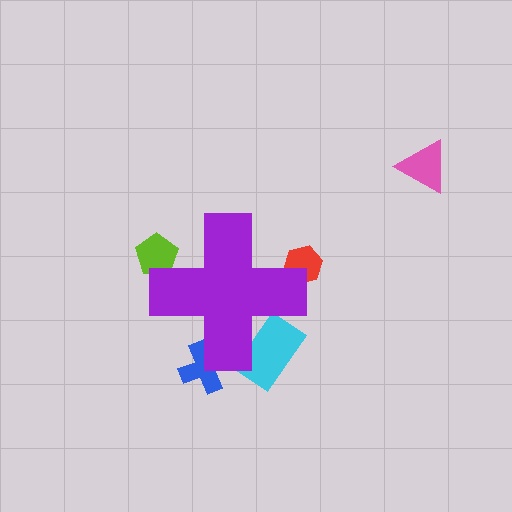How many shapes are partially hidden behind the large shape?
4 shapes are partially hidden.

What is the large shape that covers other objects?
A purple cross.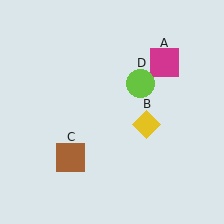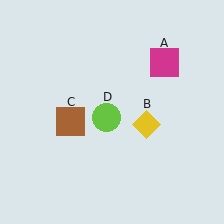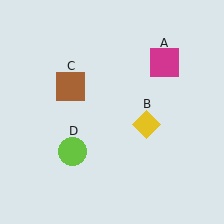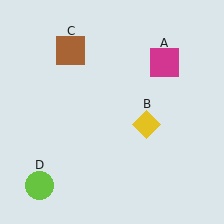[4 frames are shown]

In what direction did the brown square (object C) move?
The brown square (object C) moved up.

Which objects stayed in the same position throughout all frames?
Magenta square (object A) and yellow diamond (object B) remained stationary.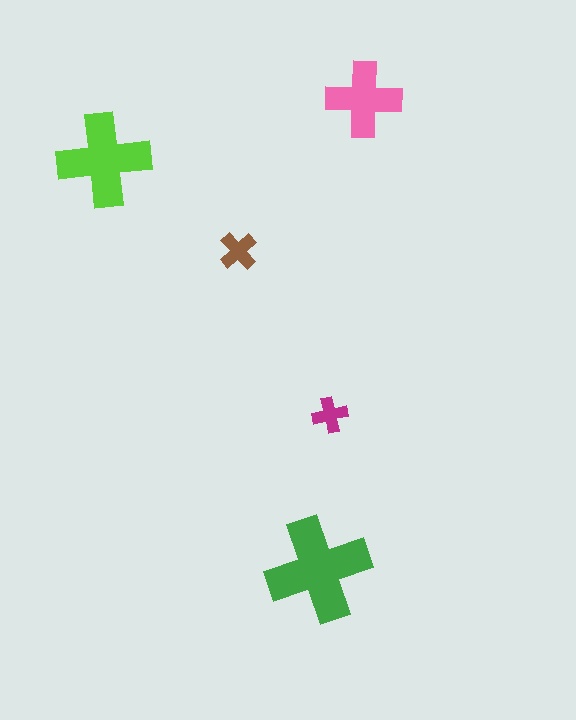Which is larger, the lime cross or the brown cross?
The lime one.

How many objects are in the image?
There are 5 objects in the image.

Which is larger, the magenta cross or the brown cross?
The brown one.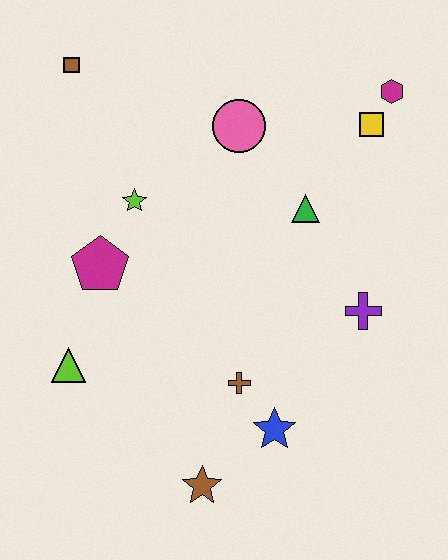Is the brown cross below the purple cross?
Yes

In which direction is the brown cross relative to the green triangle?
The brown cross is below the green triangle.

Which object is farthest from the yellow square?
The brown star is farthest from the yellow square.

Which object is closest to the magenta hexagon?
The yellow square is closest to the magenta hexagon.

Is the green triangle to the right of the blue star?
Yes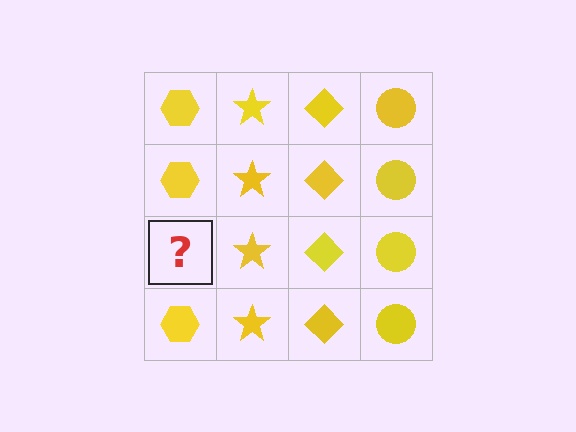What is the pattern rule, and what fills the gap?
The rule is that each column has a consistent shape. The gap should be filled with a yellow hexagon.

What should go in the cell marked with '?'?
The missing cell should contain a yellow hexagon.